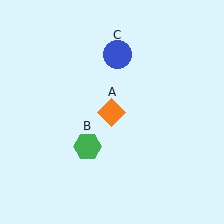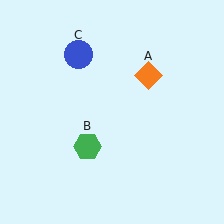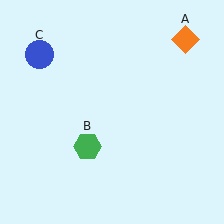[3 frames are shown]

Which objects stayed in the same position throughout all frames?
Green hexagon (object B) remained stationary.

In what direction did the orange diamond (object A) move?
The orange diamond (object A) moved up and to the right.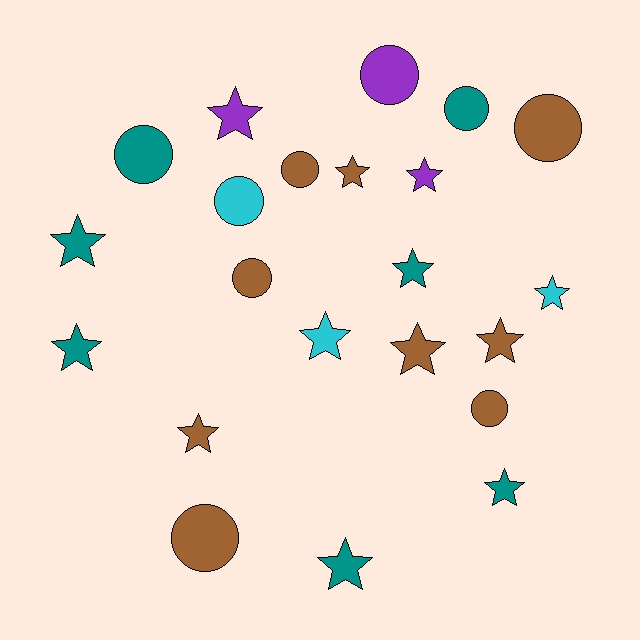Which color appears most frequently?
Brown, with 9 objects.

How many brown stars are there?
There are 4 brown stars.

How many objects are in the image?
There are 22 objects.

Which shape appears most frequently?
Star, with 13 objects.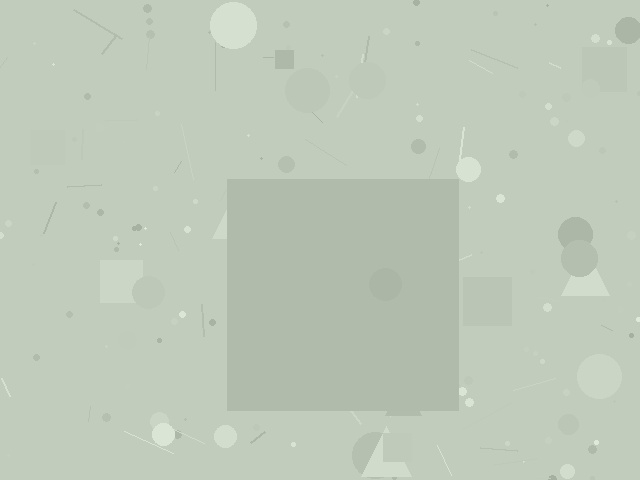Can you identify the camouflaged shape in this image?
The camouflaged shape is a square.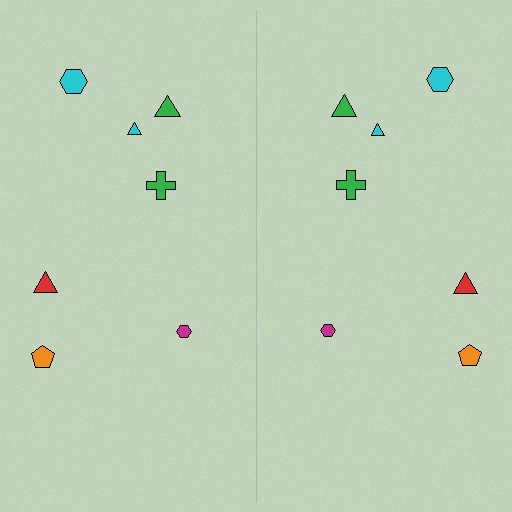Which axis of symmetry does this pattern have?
The pattern has a vertical axis of symmetry running through the center of the image.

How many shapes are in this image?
There are 14 shapes in this image.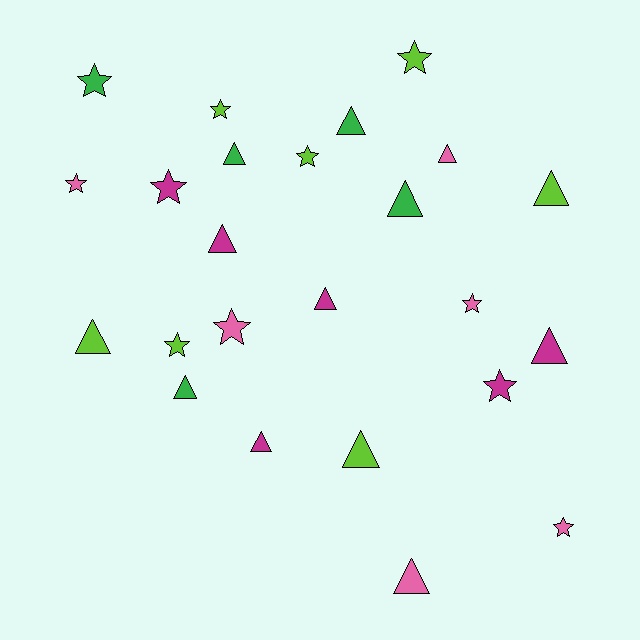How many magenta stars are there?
There are 2 magenta stars.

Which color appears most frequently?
Lime, with 7 objects.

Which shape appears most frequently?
Triangle, with 13 objects.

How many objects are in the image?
There are 24 objects.